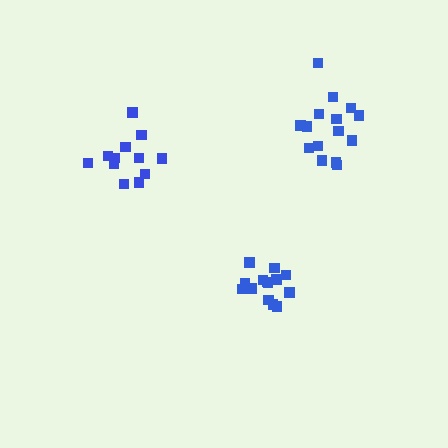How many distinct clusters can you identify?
There are 3 distinct clusters.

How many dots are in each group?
Group 1: 12 dots, Group 2: 15 dots, Group 3: 15 dots (42 total).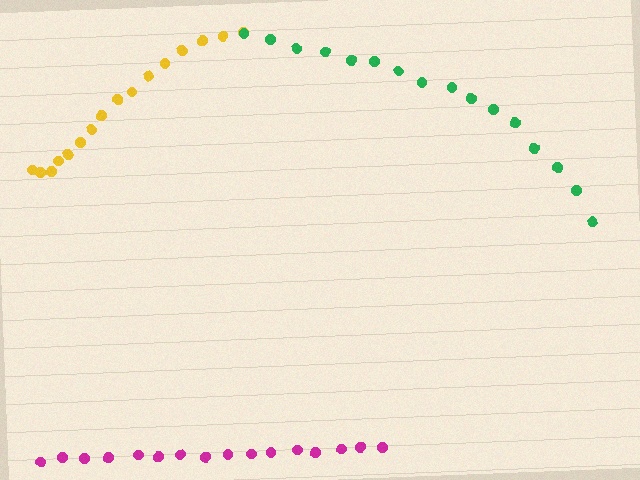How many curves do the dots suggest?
There are 3 distinct paths.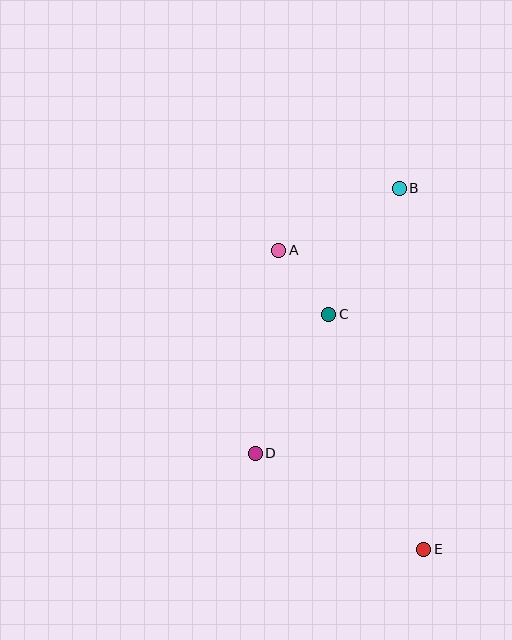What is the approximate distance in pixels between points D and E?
The distance between D and E is approximately 194 pixels.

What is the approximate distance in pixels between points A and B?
The distance between A and B is approximately 135 pixels.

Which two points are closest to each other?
Points A and C are closest to each other.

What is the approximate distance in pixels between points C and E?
The distance between C and E is approximately 253 pixels.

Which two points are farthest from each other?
Points B and E are farthest from each other.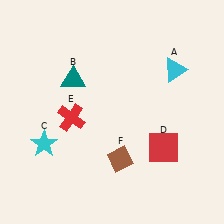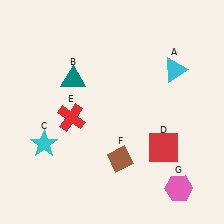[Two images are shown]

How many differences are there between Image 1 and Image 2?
There is 1 difference between the two images.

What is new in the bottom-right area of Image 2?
A pink hexagon (G) was added in the bottom-right area of Image 2.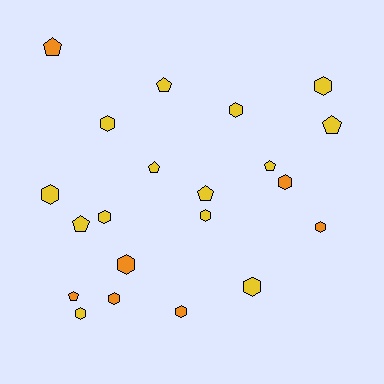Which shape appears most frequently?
Hexagon, with 13 objects.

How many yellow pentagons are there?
There are 6 yellow pentagons.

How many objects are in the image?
There are 21 objects.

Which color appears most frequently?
Yellow, with 14 objects.